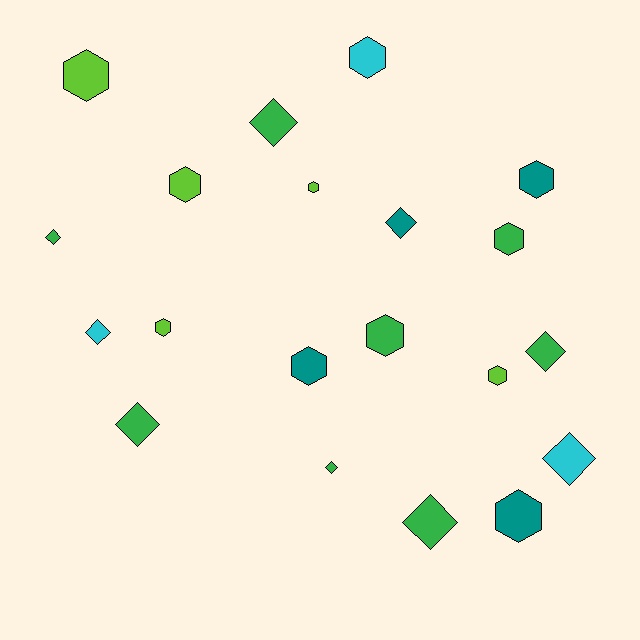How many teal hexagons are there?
There are 3 teal hexagons.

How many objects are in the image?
There are 20 objects.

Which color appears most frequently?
Green, with 8 objects.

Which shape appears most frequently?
Hexagon, with 11 objects.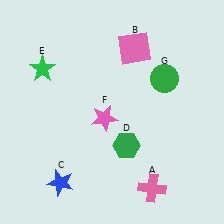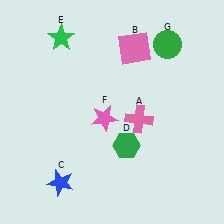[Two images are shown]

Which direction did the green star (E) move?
The green star (E) moved up.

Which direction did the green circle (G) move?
The green circle (G) moved up.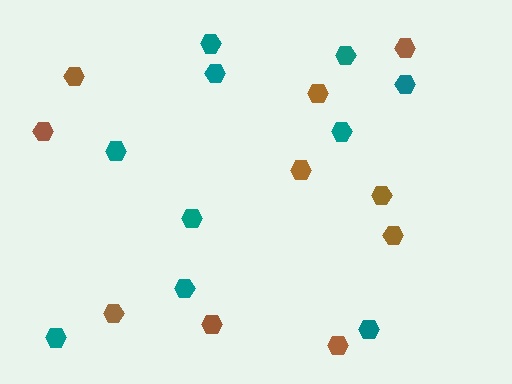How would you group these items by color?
There are 2 groups: one group of brown hexagons (10) and one group of teal hexagons (10).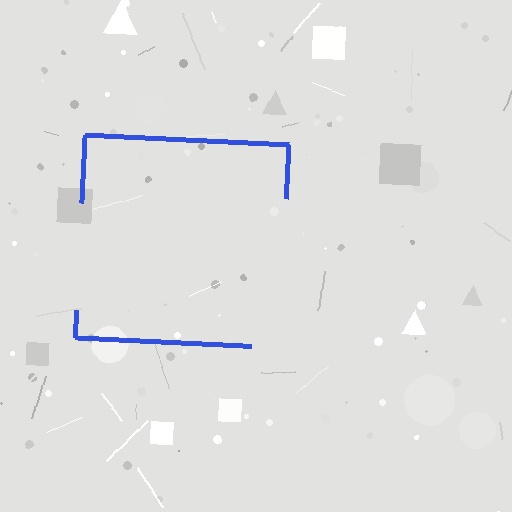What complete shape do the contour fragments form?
The contour fragments form a square.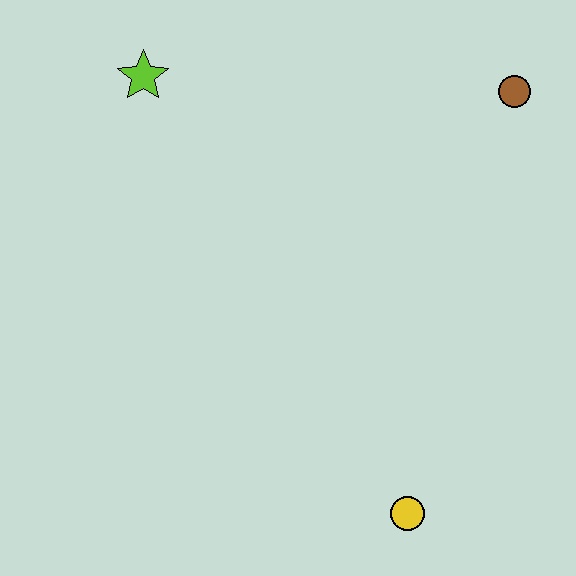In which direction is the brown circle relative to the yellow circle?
The brown circle is above the yellow circle.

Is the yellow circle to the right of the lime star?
Yes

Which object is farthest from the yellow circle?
The lime star is farthest from the yellow circle.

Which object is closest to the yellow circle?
The brown circle is closest to the yellow circle.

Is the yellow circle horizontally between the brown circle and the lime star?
Yes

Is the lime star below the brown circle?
No